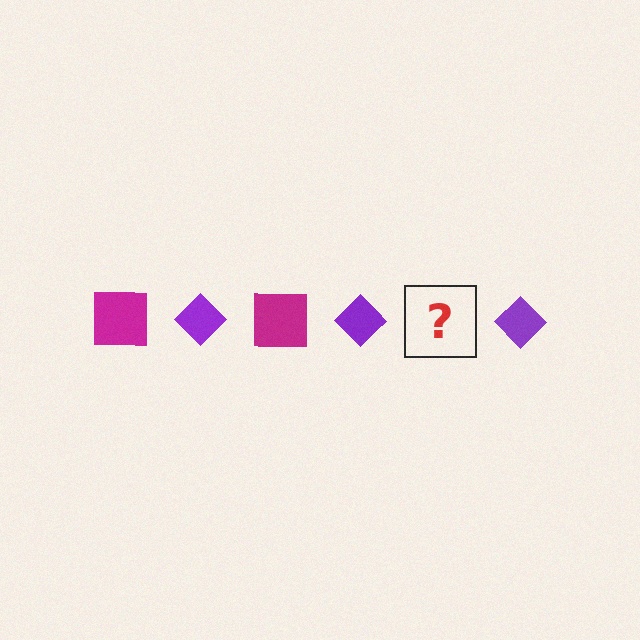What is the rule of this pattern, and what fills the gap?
The rule is that the pattern alternates between magenta square and purple diamond. The gap should be filled with a magenta square.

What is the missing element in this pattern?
The missing element is a magenta square.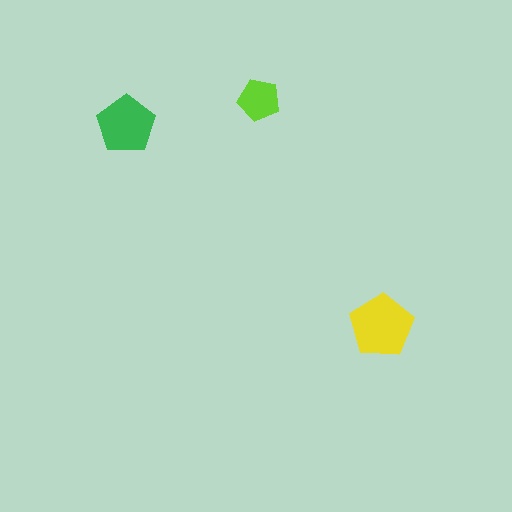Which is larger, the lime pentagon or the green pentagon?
The green one.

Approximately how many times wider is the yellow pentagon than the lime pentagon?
About 1.5 times wider.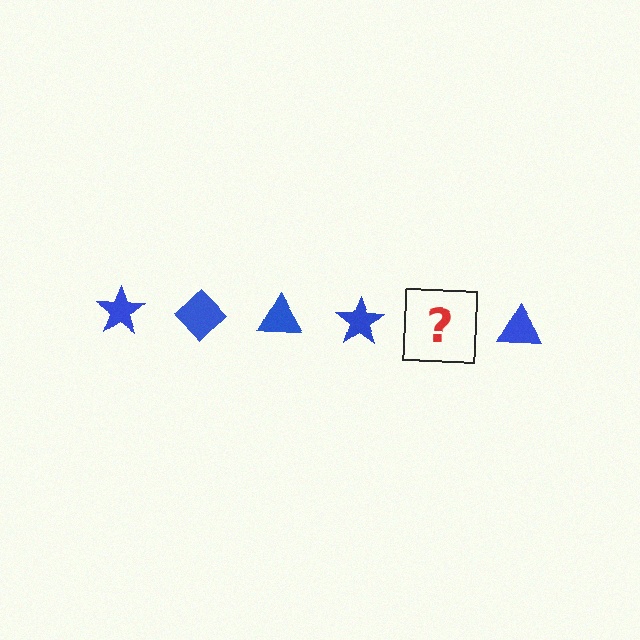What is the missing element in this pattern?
The missing element is a blue diamond.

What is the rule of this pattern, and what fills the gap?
The rule is that the pattern cycles through star, diamond, triangle shapes in blue. The gap should be filled with a blue diamond.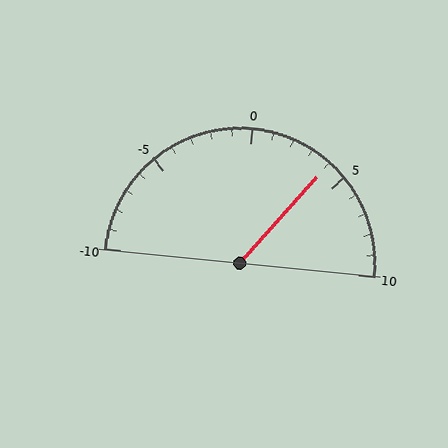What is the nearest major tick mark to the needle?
The nearest major tick mark is 5.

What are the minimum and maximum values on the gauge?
The gauge ranges from -10 to 10.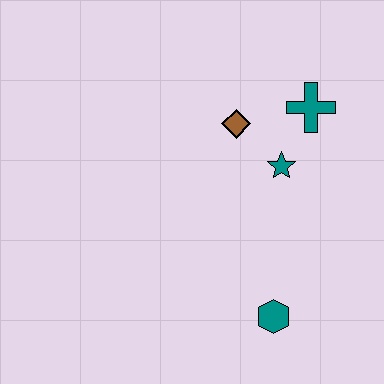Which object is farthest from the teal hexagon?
The teal cross is farthest from the teal hexagon.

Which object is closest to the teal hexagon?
The teal star is closest to the teal hexagon.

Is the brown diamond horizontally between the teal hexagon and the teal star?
No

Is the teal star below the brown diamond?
Yes